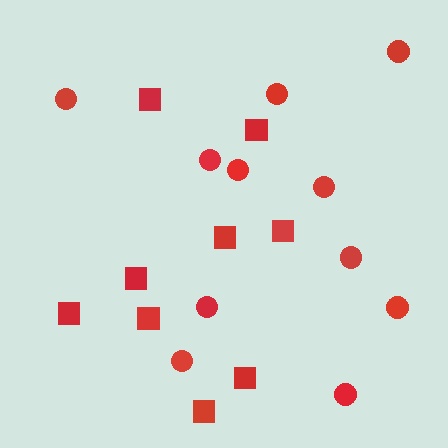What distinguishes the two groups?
There are 2 groups: one group of squares (9) and one group of circles (11).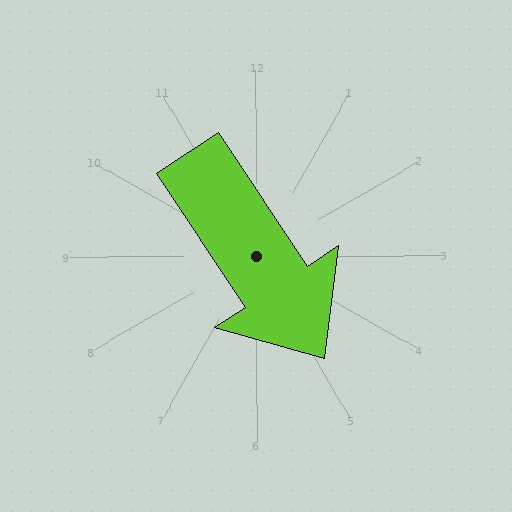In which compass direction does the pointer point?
Southeast.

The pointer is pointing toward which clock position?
Roughly 5 o'clock.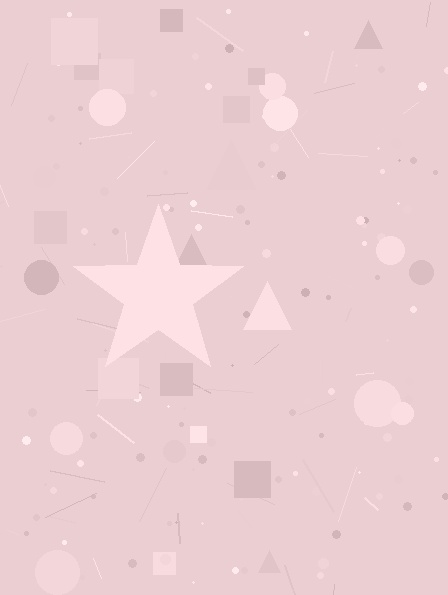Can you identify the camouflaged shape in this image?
The camouflaged shape is a star.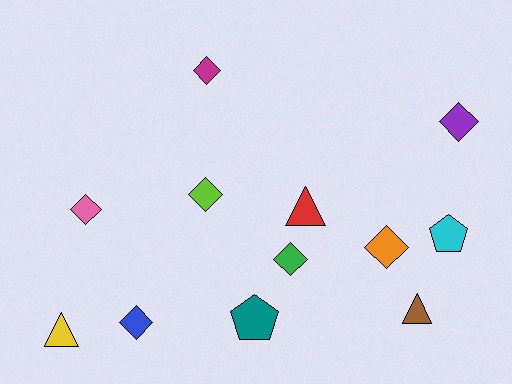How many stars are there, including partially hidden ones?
There are no stars.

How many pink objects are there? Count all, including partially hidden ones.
There is 1 pink object.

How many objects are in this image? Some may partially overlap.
There are 12 objects.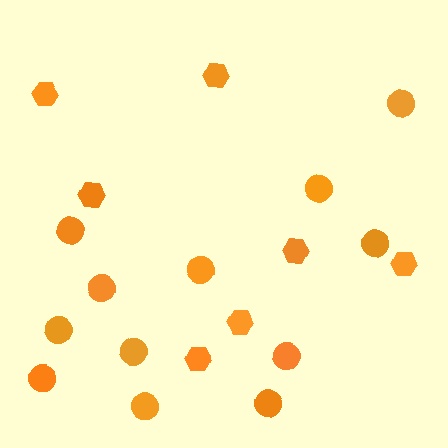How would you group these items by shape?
There are 2 groups: one group of hexagons (7) and one group of circles (12).